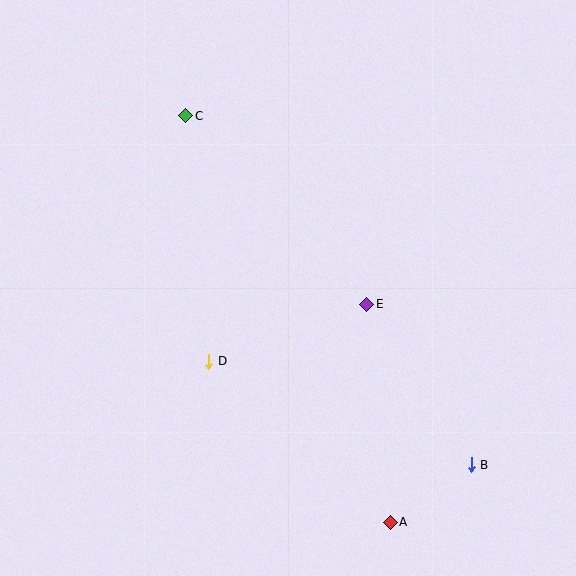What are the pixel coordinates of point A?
Point A is at (390, 522).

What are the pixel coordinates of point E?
Point E is at (367, 304).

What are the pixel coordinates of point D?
Point D is at (209, 361).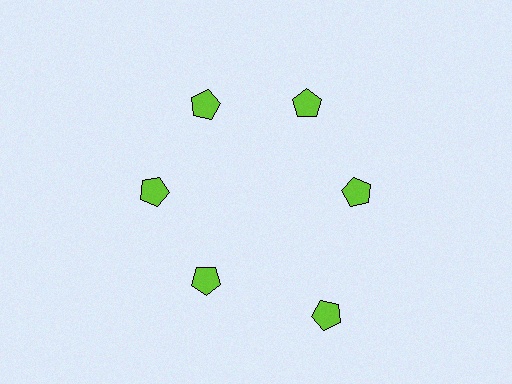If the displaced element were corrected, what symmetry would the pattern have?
It would have 6-fold rotational symmetry — the pattern would map onto itself every 60 degrees.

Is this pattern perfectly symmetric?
No. The 6 lime pentagons are arranged in a ring, but one element near the 5 o'clock position is pushed outward from the center, breaking the 6-fold rotational symmetry.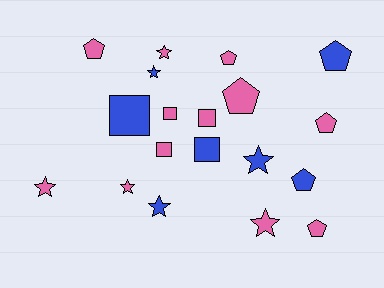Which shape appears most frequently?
Star, with 7 objects.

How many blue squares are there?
There are 2 blue squares.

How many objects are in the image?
There are 19 objects.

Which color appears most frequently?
Pink, with 12 objects.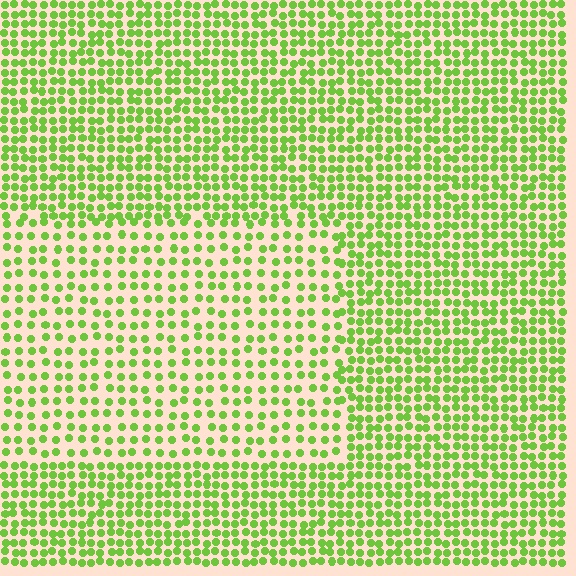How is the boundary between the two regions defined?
The boundary is defined by a change in element density (approximately 1.8x ratio). All elements are the same color, size, and shape.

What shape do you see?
I see a rectangle.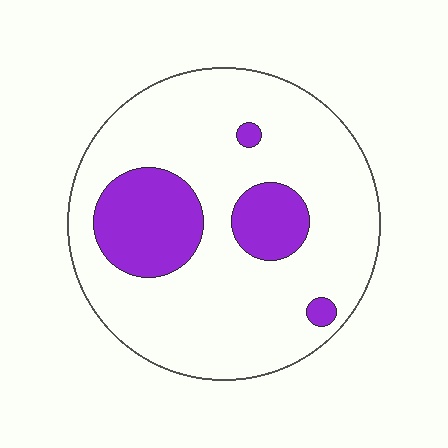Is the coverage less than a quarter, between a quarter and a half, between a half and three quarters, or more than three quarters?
Less than a quarter.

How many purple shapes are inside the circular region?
4.